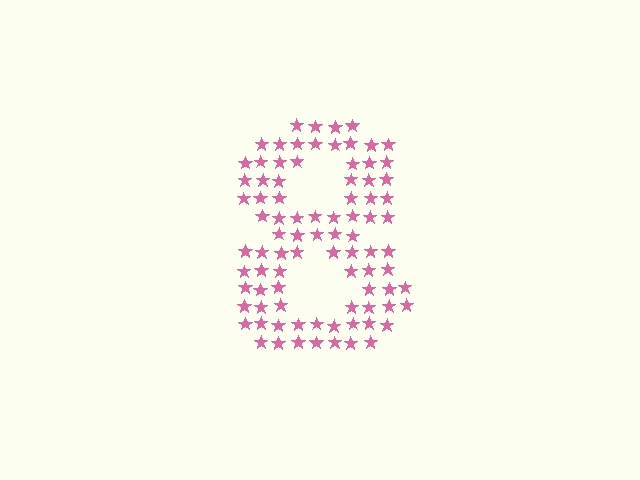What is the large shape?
The large shape is the digit 8.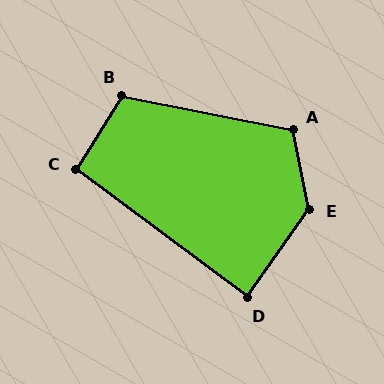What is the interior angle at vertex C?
Approximately 94 degrees (approximately right).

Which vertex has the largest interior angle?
E, at approximately 133 degrees.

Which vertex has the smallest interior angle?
D, at approximately 89 degrees.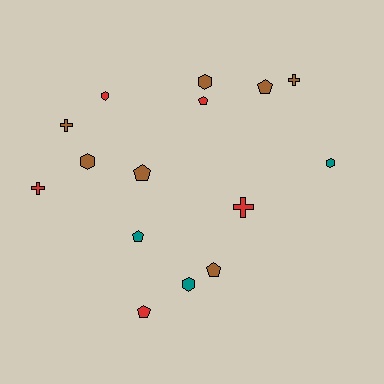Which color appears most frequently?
Brown, with 7 objects.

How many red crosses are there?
There are 2 red crosses.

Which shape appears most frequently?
Pentagon, with 6 objects.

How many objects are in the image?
There are 15 objects.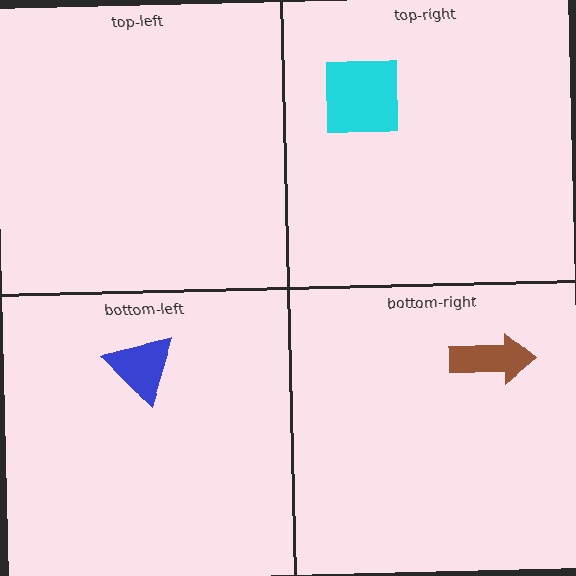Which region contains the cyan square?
The top-right region.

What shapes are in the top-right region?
The cyan square.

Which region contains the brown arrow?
The bottom-right region.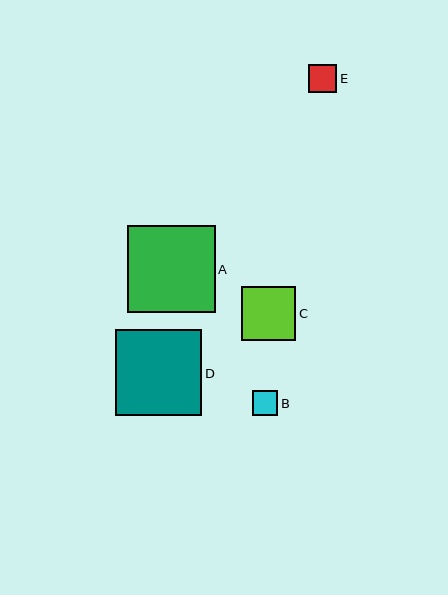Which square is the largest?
Square A is the largest with a size of approximately 88 pixels.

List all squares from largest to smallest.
From largest to smallest: A, D, C, E, B.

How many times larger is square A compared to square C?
Square A is approximately 1.6 times the size of square C.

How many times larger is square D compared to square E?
Square D is approximately 3.0 times the size of square E.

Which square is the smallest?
Square B is the smallest with a size of approximately 25 pixels.